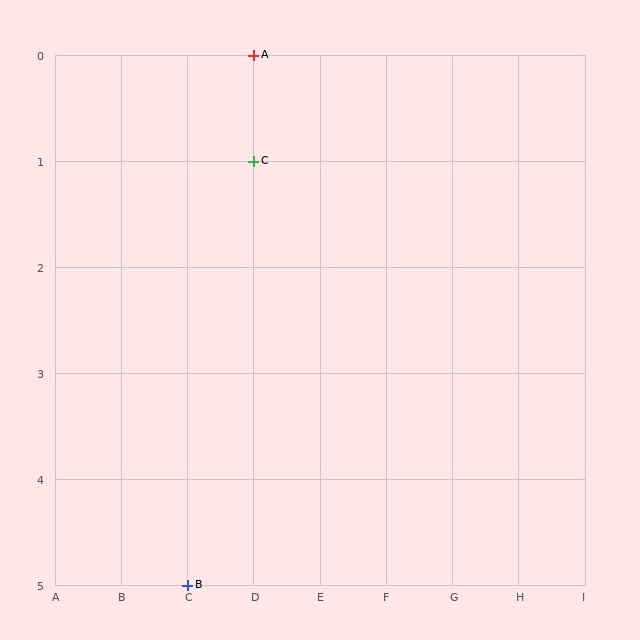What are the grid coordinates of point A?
Point A is at grid coordinates (D, 0).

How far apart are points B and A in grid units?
Points B and A are 1 column and 5 rows apart (about 5.1 grid units diagonally).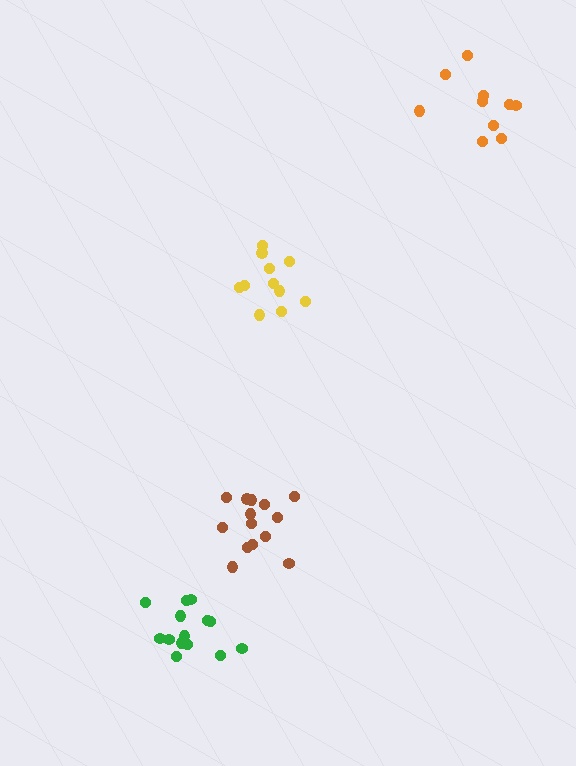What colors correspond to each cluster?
The clusters are colored: yellow, brown, orange, green.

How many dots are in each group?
Group 1: 11 dots, Group 2: 14 dots, Group 3: 10 dots, Group 4: 14 dots (49 total).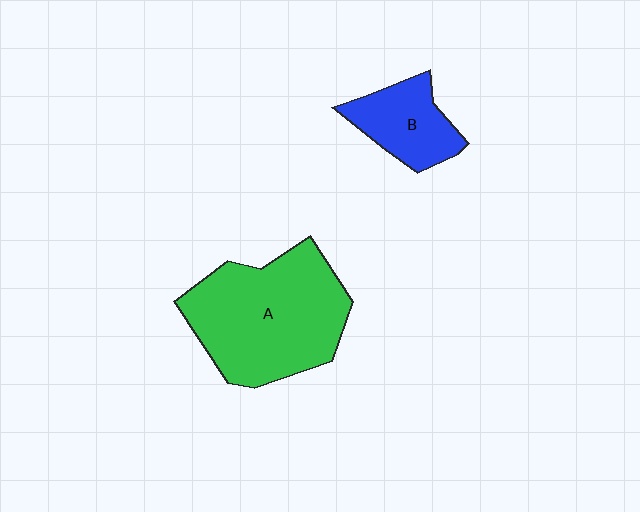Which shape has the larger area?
Shape A (green).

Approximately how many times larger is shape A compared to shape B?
Approximately 2.5 times.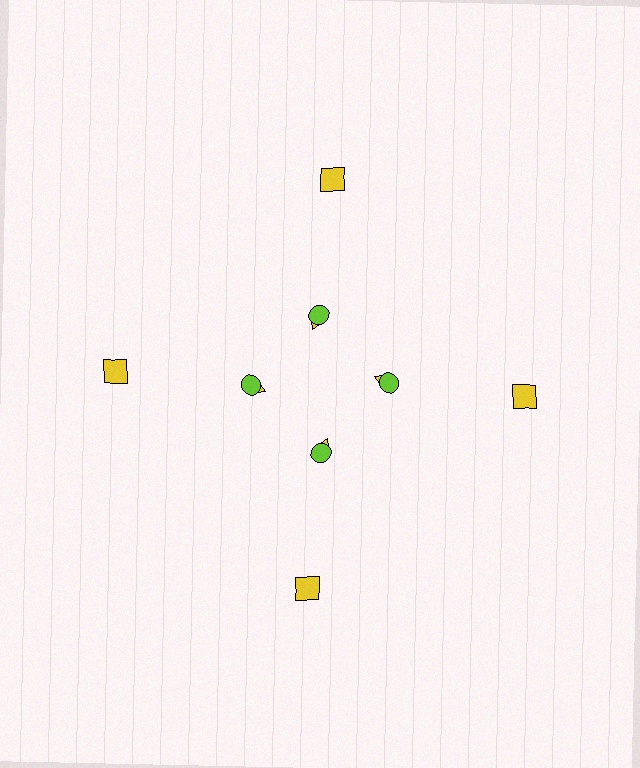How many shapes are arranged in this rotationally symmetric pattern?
There are 12 shapes, arranged in 4 groups of 3.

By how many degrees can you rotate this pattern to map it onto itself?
The pattern maps onto itself every 90 degrees of rotation.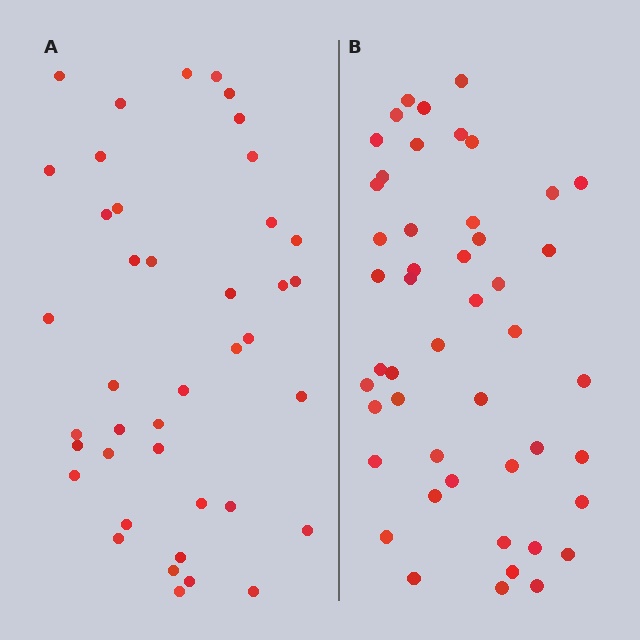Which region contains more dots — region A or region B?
Region B (the right region) has more dots.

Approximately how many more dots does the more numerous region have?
Region B has roughly 8 or so more dots than region A.